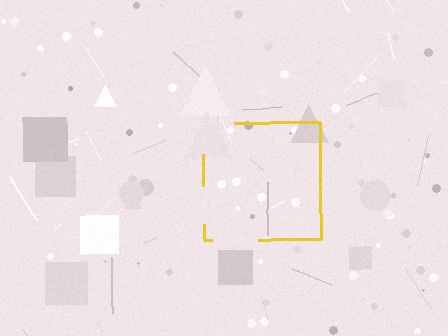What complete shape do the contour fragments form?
The contour fragments form a square.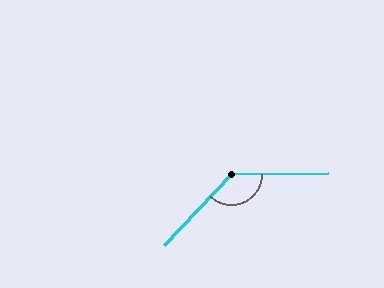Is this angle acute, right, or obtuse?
It is obtuse.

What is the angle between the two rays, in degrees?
Approximately 134 degrees.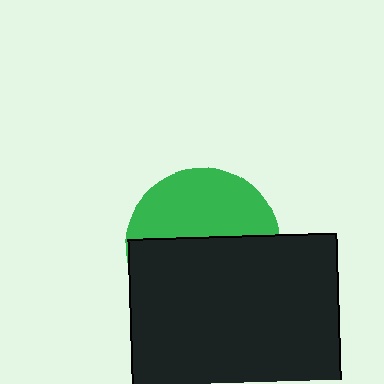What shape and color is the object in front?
The object in front is a black square.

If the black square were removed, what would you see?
You would see the complete green circle.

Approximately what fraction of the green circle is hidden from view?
Roughly 56% of the green circle is hidden behind the black square.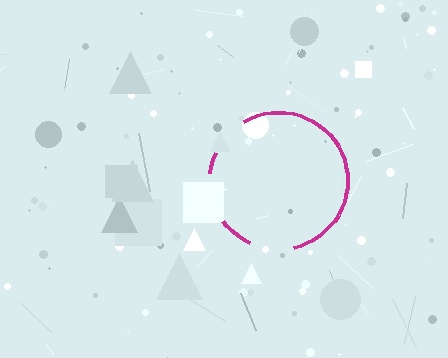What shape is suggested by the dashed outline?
The dashed outline suggests a circle.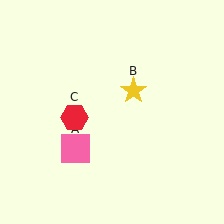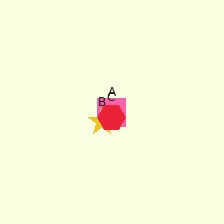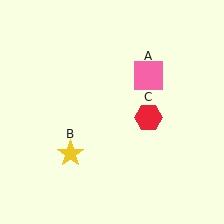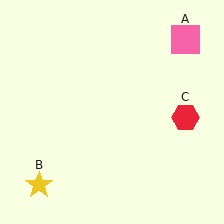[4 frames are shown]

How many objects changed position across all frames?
3 objects changed position: pink square (object A), yellow star (object B), red hexagon (object C).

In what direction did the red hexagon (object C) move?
The red hexagon (object C) moved right.